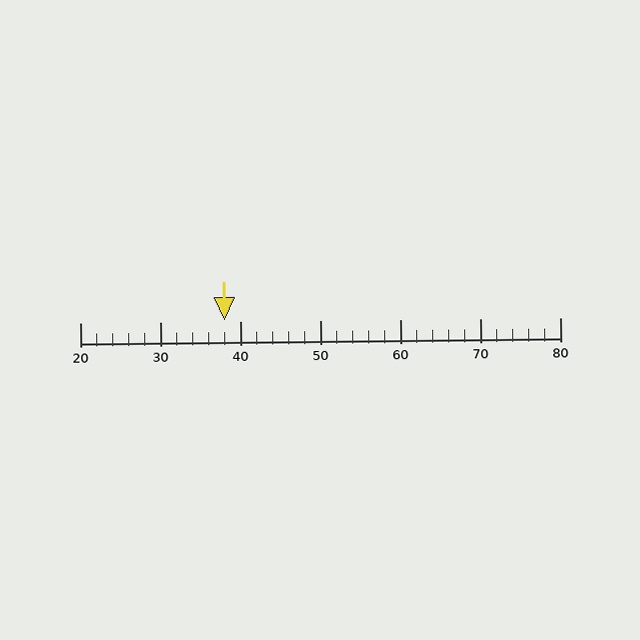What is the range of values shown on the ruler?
The ruler shows values from 20 to 80.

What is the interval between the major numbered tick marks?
The major tick marks are spaced 10 units apart.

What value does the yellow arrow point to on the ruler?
The yellow arrow points to approximately 38.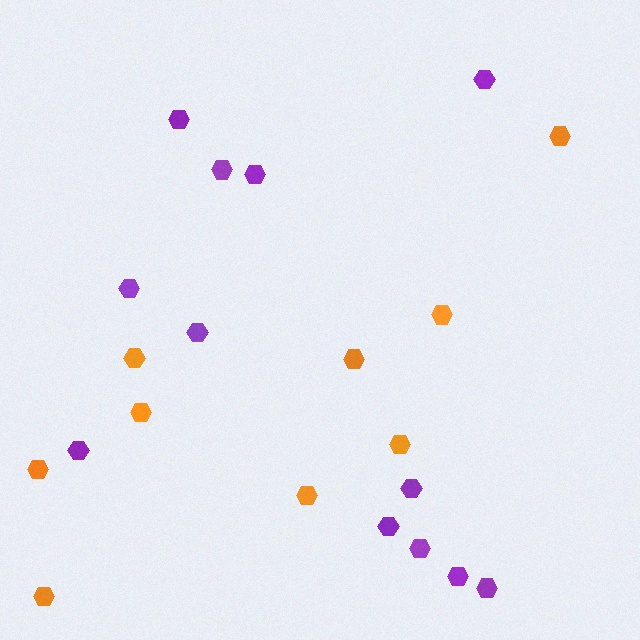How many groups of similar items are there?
There are 2 groups: one group of purple hexagons (12) and one group of orange hexagons (9).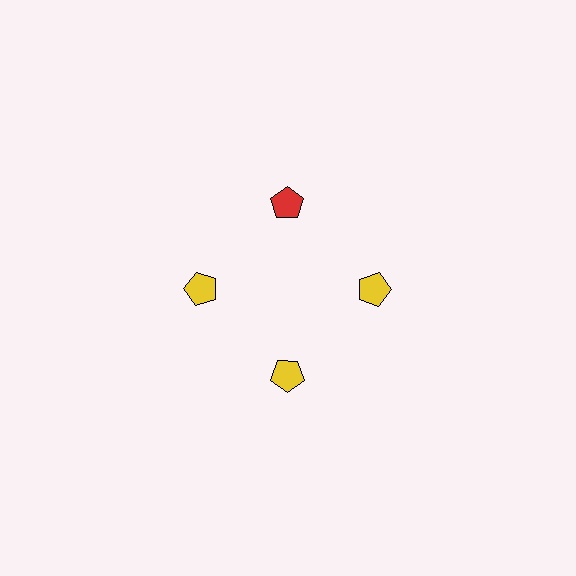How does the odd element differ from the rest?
It has a different color: red instead of yellow.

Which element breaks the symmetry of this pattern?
The red pentagon at roughly the 12 o'clock position breaks the symmetry. All other shapes are yellow pentagons.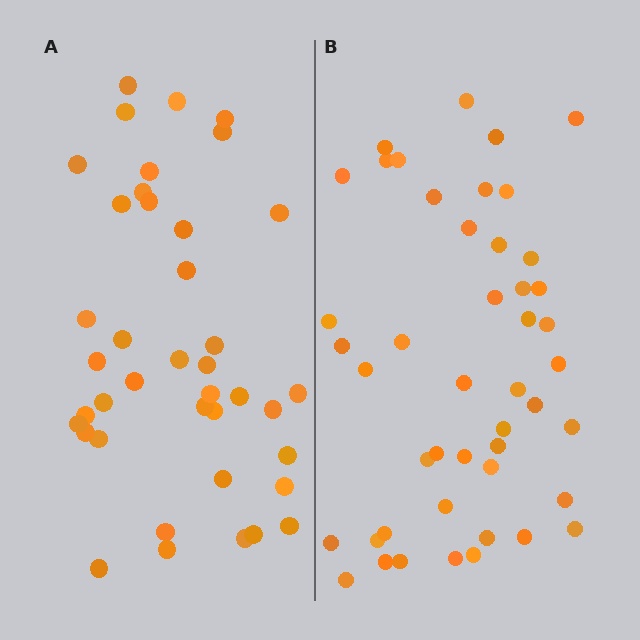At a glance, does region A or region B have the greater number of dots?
Region B (the right region) has more dots.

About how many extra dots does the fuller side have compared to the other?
Region B has about 6 more dots than region A.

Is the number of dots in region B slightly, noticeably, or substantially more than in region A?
Region B has only slightly more — the two regions are fairly close. The ratio is roughly 1.1 to 1.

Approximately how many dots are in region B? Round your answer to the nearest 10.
About 50 dots. (The exact count is 46, which rounds to 50.)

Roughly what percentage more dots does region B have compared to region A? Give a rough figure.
About 15% more.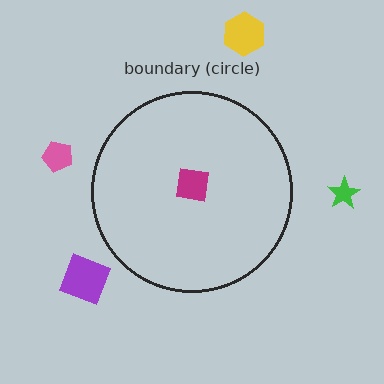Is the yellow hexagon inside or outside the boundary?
Outside.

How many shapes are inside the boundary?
1 inside, 4 outside.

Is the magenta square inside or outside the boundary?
Inside.